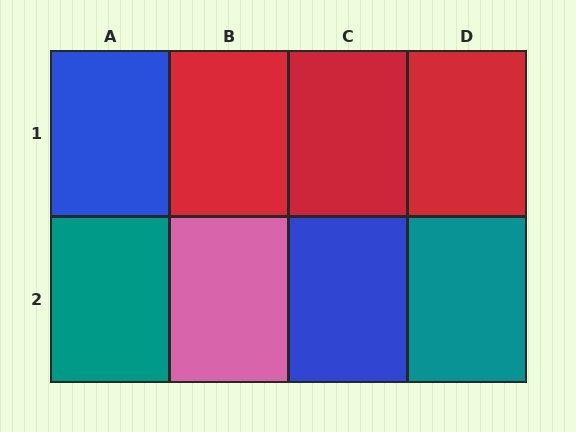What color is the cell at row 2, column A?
Teal.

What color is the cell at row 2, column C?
Blue.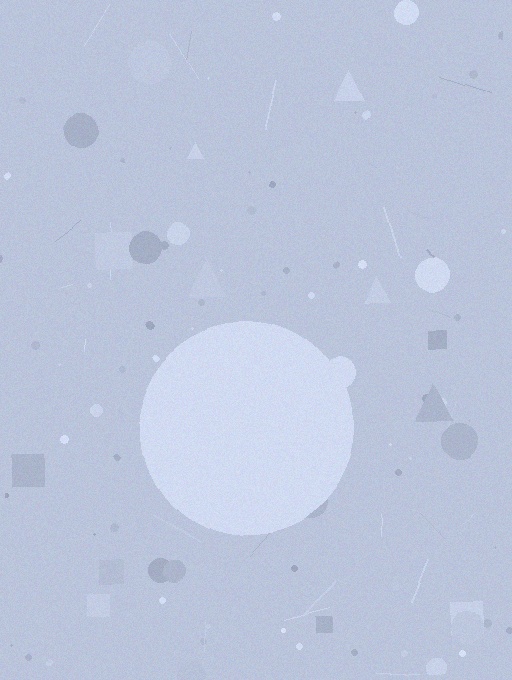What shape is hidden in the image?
A circle is hidden in the image.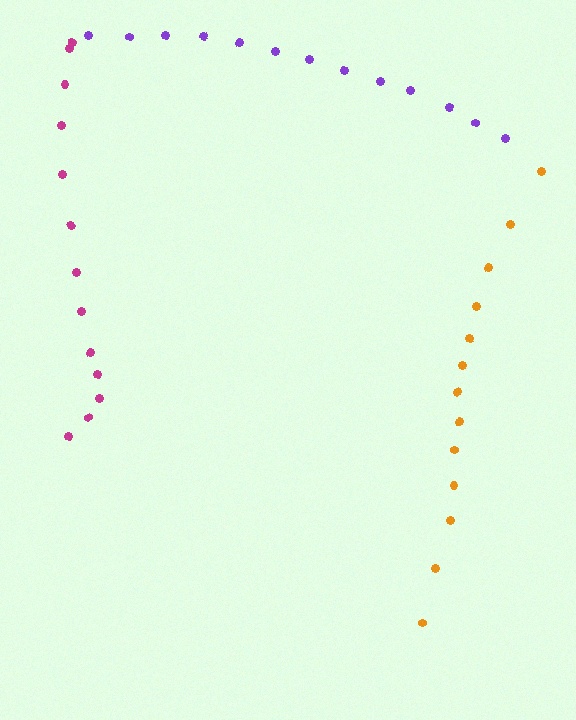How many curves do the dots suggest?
There are 3 distinct paths.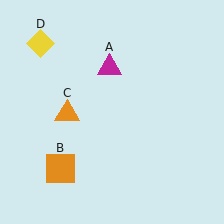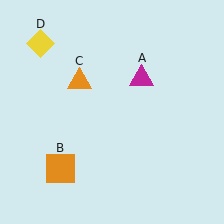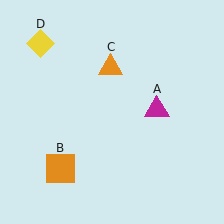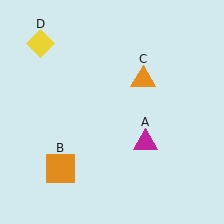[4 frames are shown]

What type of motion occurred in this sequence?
The magenta triangle (object A), orange triangle (object C) rotated clockwise around the center of the scene.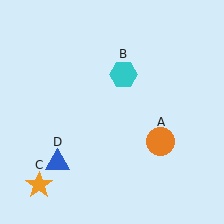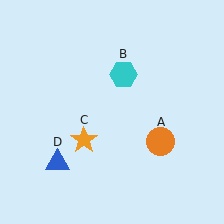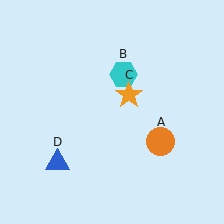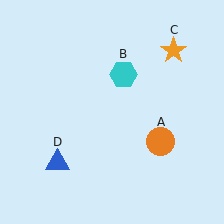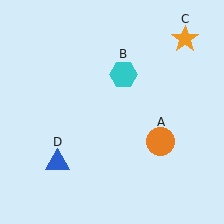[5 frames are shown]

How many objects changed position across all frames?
1 object changed position: orange star (object C).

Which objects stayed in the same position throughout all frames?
Orange circle (object A) and cyan hexagon (object B) and blue triangle (object D) remained stationary.